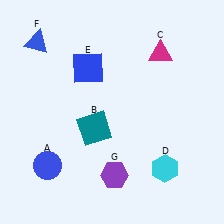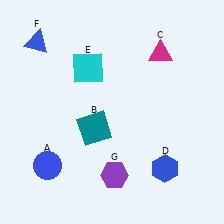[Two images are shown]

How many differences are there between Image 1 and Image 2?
There are 2 differences between the two images.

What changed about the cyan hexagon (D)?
In Image 1, D is cyan. In Image 2, it changed to blue.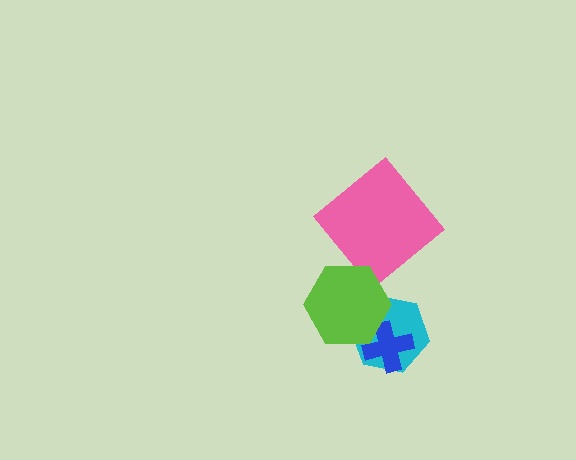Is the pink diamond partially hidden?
No, no other shape covers it.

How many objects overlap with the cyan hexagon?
2 objects overlap with the cyan hexagon.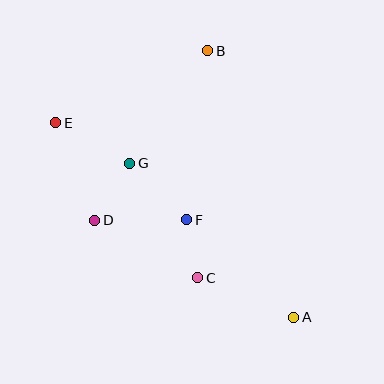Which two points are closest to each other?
Points C and F are closest to each other.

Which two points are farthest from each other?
Points A and E are farthest from each other.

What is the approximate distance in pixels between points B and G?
The distance between B and G is approximately 137 pixels.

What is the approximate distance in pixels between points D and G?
The distance between D and G is approximately 67 pixels.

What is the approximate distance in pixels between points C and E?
The distance between C and E is approximately 210 pixels.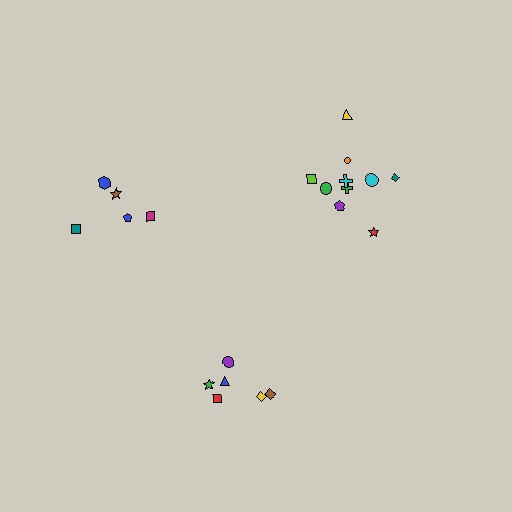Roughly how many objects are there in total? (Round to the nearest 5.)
Roughly 20 objects in total.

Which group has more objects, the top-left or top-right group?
The top-right group.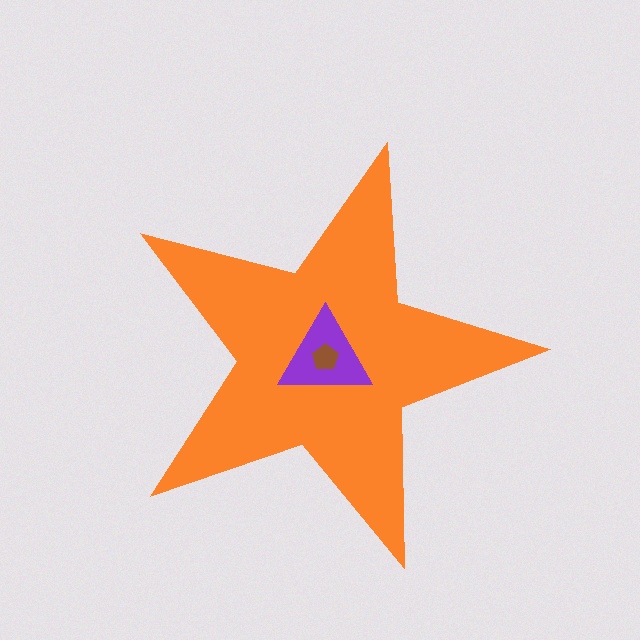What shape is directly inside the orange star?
The purple triangle.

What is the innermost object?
The brown pentagon.